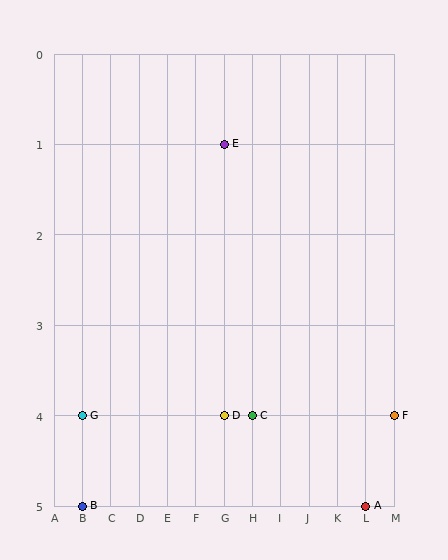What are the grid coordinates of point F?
Point F is at grid coordinates (M, 4).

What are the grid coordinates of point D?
Point D is at grid coordinates (G, 4).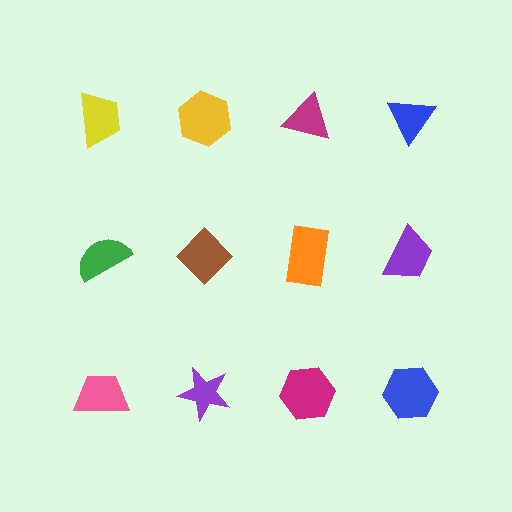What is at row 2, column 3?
An orange rectangle.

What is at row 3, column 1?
A pink trapezoid.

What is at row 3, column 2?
A purple star.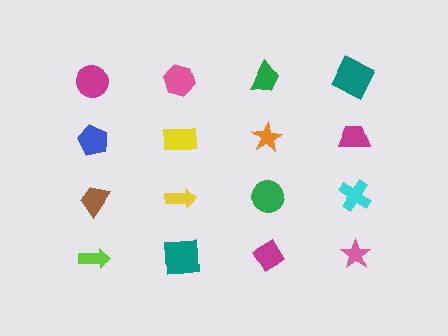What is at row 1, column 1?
A magenta circle.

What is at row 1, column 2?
A pink hexagon.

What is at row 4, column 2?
A teal square.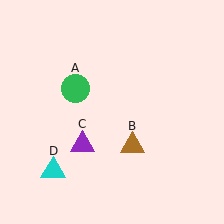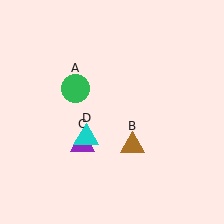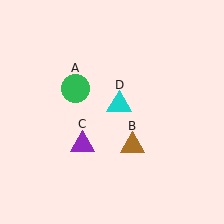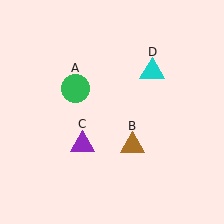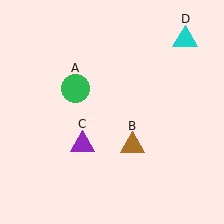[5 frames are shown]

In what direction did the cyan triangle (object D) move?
The cyan triangle (object D) moved up and to the right.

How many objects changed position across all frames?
1 object changed position: cyan triangle (object D).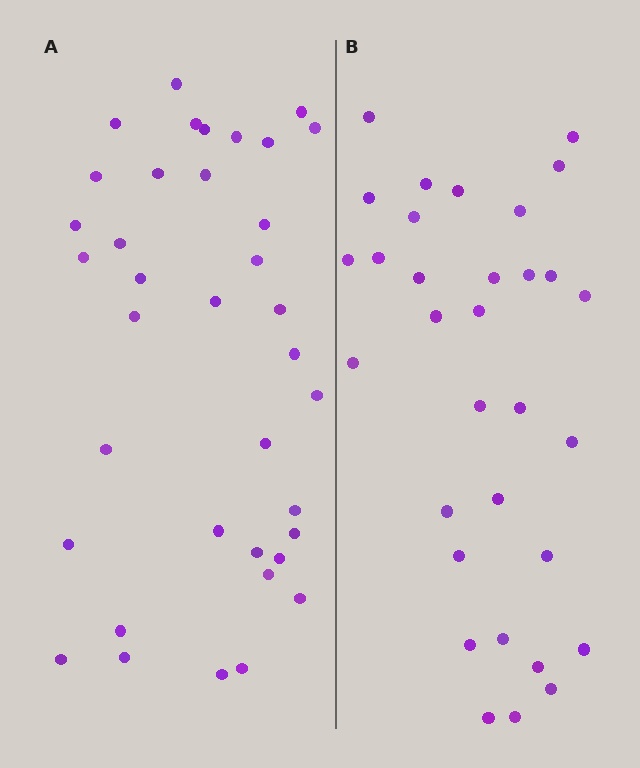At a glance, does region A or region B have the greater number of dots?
Region A (the left region) has more dots.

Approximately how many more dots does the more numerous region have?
Region A has about 5 more dots than region B.